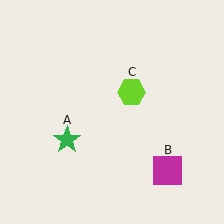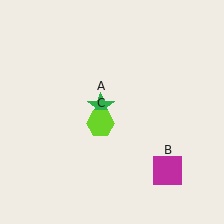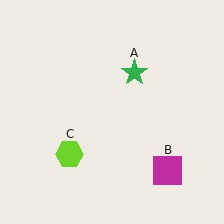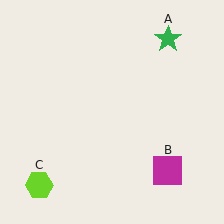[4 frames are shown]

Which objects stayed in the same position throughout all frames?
Magenta square (object B) remained stationary.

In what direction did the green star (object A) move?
The green star (object A) moved up and to the right.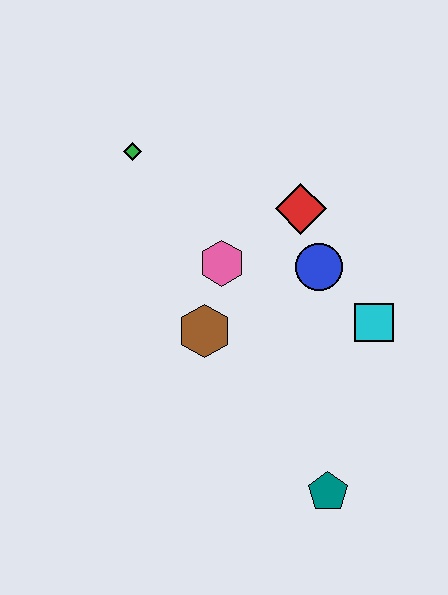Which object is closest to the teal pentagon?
The cyan square is closest to the teal pentagon.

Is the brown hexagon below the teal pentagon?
No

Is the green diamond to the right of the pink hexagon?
No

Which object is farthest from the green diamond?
The teal pentagon is farthest from the green diamond.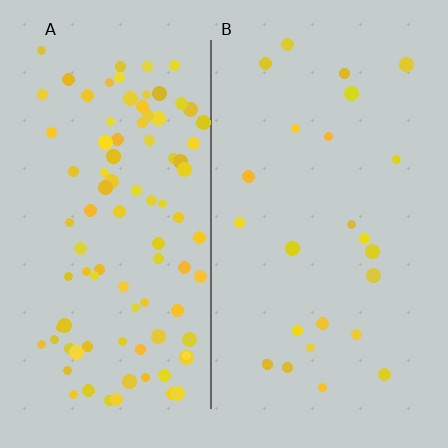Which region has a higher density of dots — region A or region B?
A (the left).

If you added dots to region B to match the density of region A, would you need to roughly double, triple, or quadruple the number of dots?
Approximately quadruple.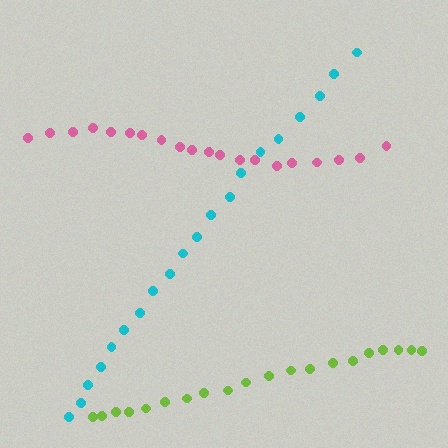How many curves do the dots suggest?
There are 3 distinct paths.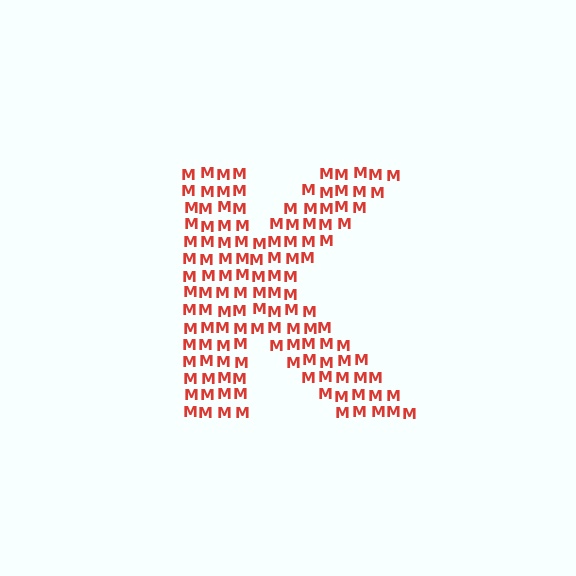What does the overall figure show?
The overall figure shows the letter K.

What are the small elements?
The small elements are letter M's.